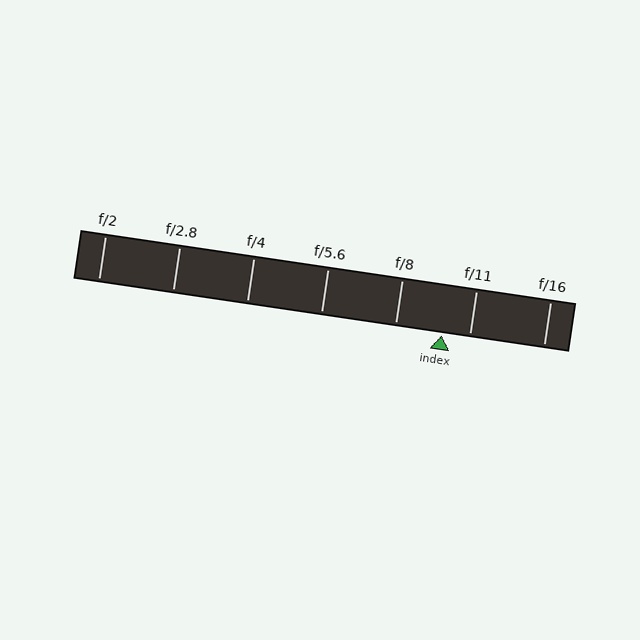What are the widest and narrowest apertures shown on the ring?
The widest aperture shown is f/2 and the narrowest is f/16.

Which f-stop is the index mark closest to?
The index mark is closest to f/11.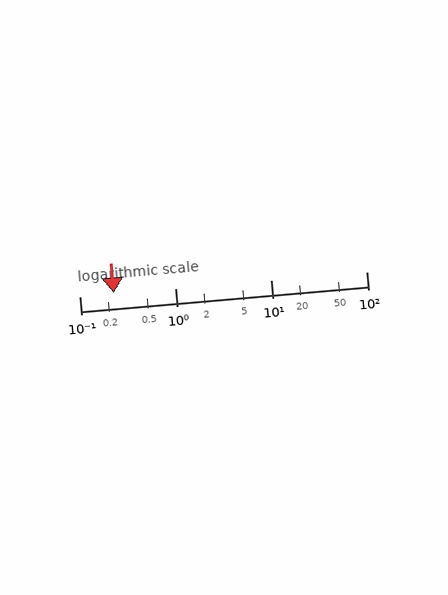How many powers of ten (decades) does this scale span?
The scale spans 3 decades, from 0.1 to 100.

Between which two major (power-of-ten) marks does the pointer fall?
The pointer is between 0.1 and 1.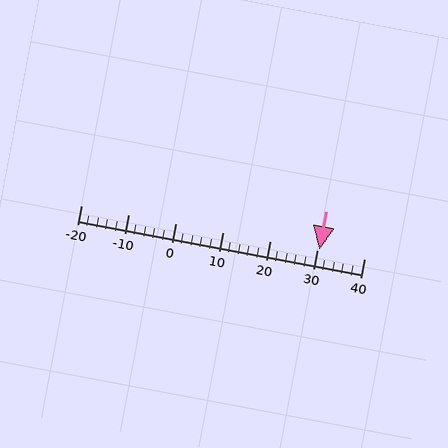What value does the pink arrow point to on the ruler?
The pink arrow points to approximately 31.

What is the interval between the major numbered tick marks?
The major tick marks are spaced 10 units apart.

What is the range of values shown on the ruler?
The ruler shows values from -20 to 40.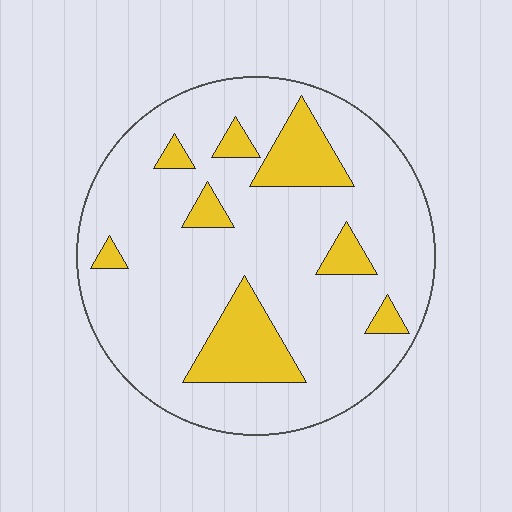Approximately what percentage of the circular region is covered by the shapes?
Approximately 20%.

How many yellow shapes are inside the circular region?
8.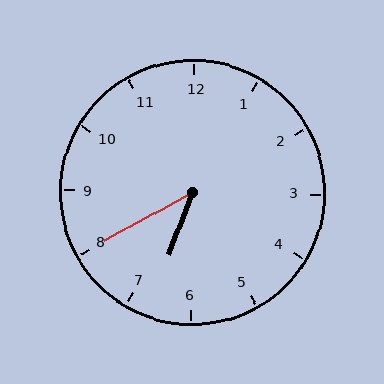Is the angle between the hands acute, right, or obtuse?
It is acute.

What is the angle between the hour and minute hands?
Approximately 40 degrees.